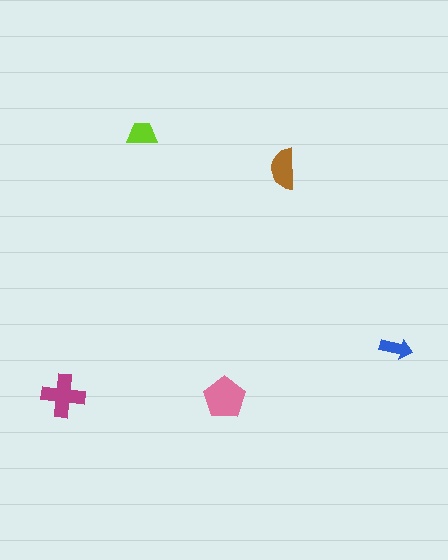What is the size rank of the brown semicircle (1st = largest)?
3rd.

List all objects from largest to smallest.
The pink pentagon, the magenta cross, the brown semicircle, the lime trapezoid, the blue arrow.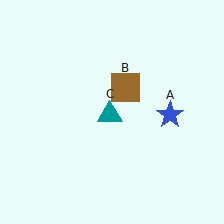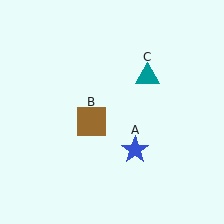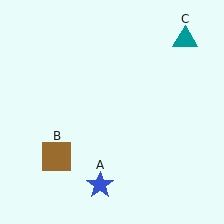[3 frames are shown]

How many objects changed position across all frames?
3 objects changed position: blue star (object A), brown square (object B), teal triangle (object C).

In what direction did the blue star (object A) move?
The blue star (object A) moved down and to the left.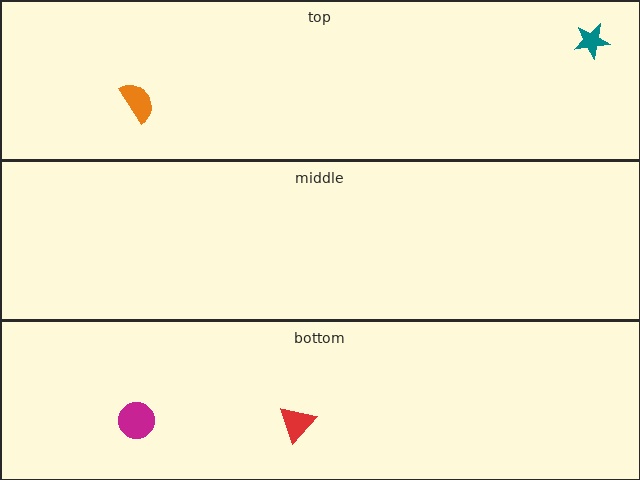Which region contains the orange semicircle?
The top region.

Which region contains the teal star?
The top region.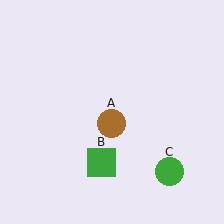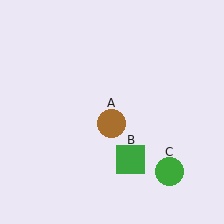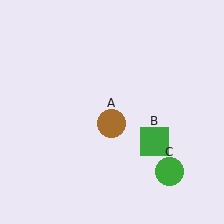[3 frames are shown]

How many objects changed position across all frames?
1 object changed position: green square (object B).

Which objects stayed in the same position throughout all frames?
Brown circle (object A) and green circle (object C) remained stationary.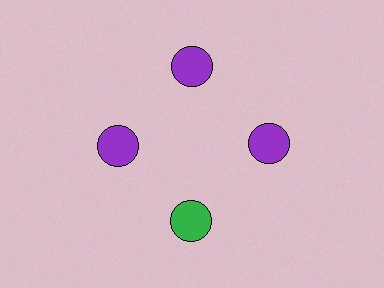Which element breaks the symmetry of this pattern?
The green circle at roughly the 6 o'clock position breaks the symmetry. All other shapes are purple circles.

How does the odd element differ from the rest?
It has a different color: green instead of purple.